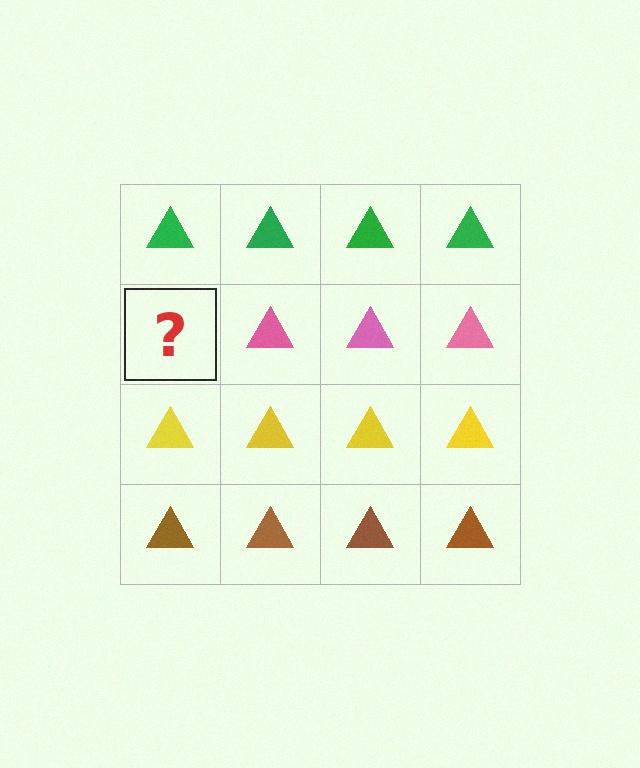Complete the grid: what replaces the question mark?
The question mark should be replaced with a pink triangle.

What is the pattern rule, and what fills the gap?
The rule is that each row has a consistent color. The gap should be filled with a pink triangle.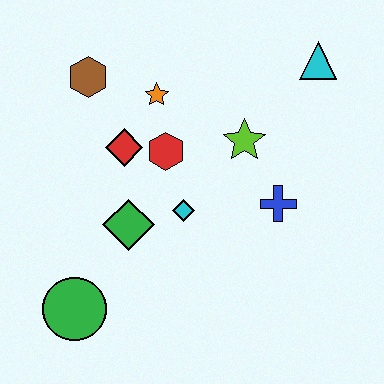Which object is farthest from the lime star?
The green circle is farthest from the lime star.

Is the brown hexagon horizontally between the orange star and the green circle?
Yes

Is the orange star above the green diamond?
Yes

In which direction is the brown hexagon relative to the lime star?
The brown hexagon is to the left of the lime star.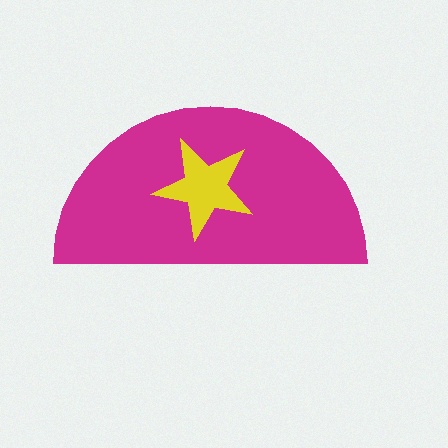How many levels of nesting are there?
2.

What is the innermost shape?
The yellow star.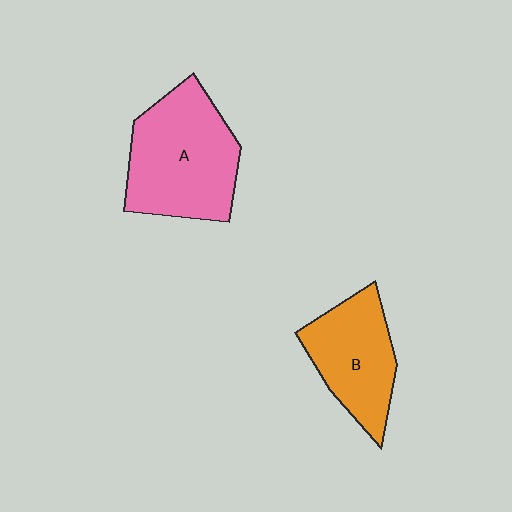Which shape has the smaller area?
Shape B (orange).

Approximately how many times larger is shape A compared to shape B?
Approximately 1.4 times.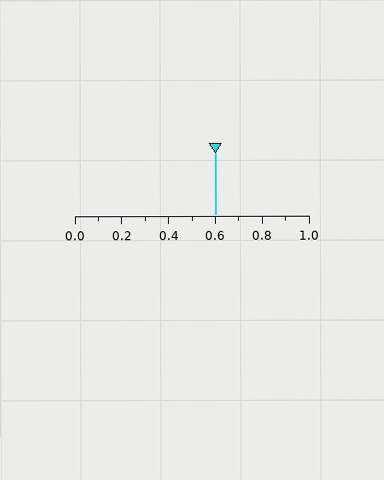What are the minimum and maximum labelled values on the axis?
The axis runs from 0.0 to 1.0.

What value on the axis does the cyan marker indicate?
The marker indicates approximately 0.6.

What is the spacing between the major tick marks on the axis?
The major ticks are spaced 0.2 apart.